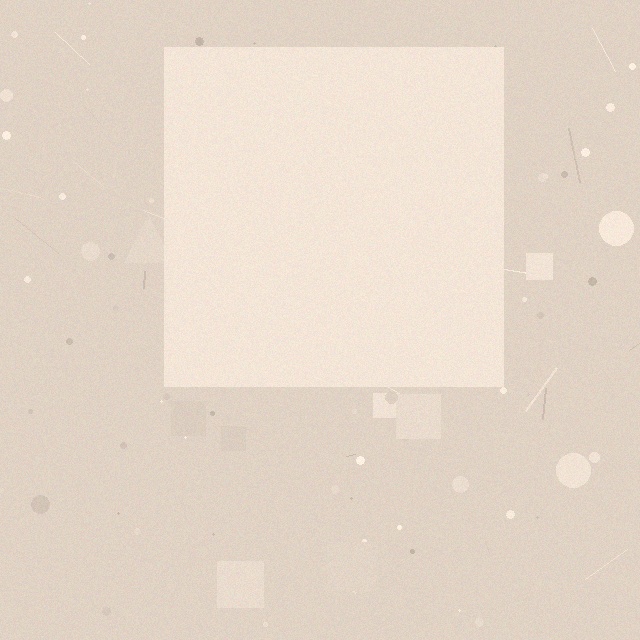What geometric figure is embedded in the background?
A square is embedded in the background.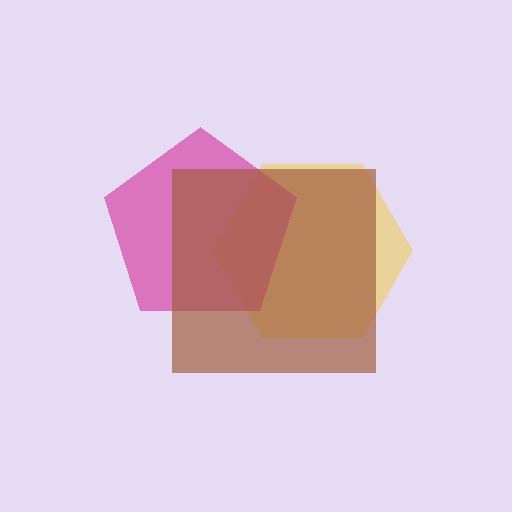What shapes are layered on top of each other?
The layered shapes are: a yellow hexagon, a magenta pentagon, a brown square.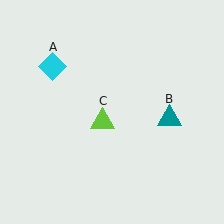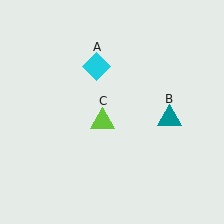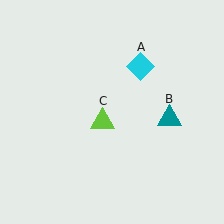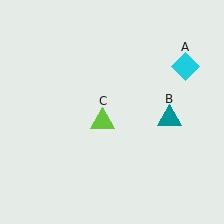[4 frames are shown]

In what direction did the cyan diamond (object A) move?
The cyan diamond (object A) moved right.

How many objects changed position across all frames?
1 object changed position: cyan diamond (object A).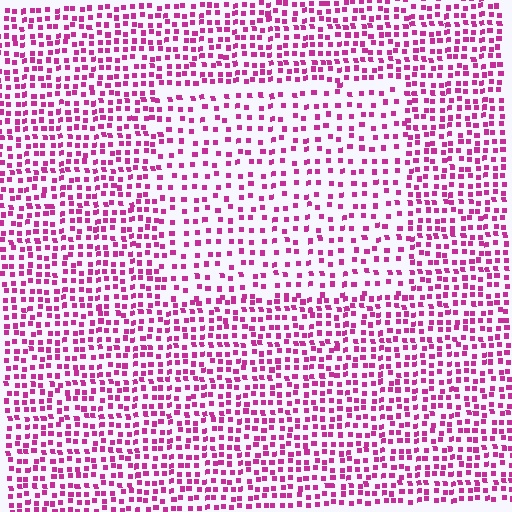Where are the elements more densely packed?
The elements are more densely packed outside the rectangle boundary.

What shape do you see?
I see a rectangle.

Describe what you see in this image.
The image contains small magenta elements arranged at two different densities. A rectangle-shaped region is visible where the elements are less densely packed than the surrounding area.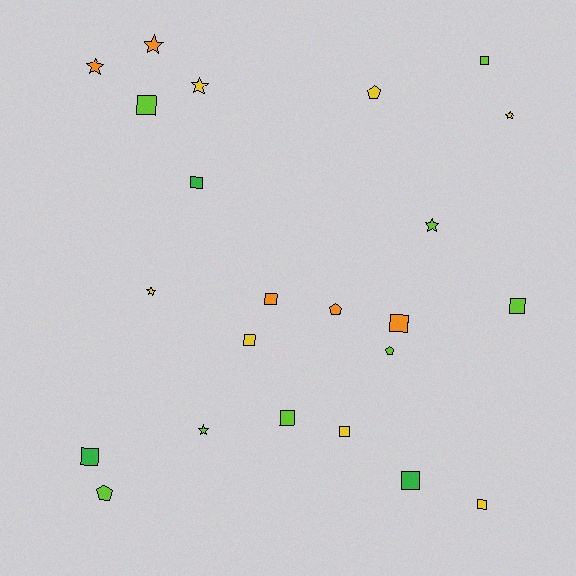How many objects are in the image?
There are 23 objects.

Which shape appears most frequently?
Square, with 12 objects.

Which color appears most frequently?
Lime, with 8 objects.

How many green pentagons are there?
There are no green pentagons.